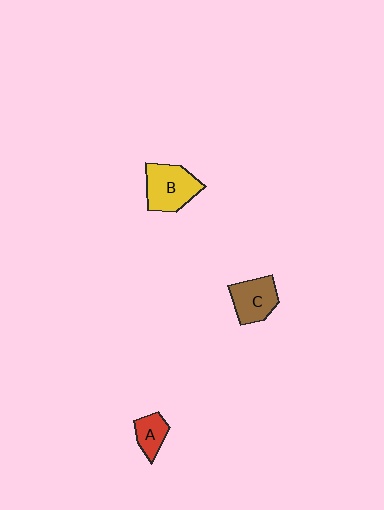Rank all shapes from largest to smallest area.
From largest to smallest: B (yellow), C (brown), A (red).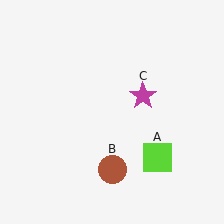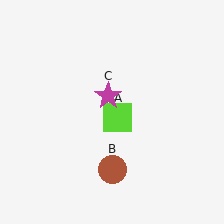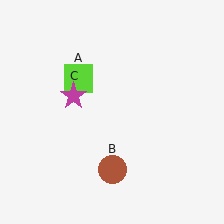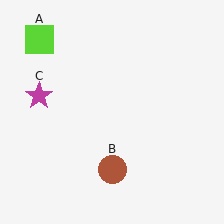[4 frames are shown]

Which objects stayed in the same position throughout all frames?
Brown circle (object B) remained stationary.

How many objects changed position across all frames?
2 objects changed position: lime square (object A), magenta star (object C).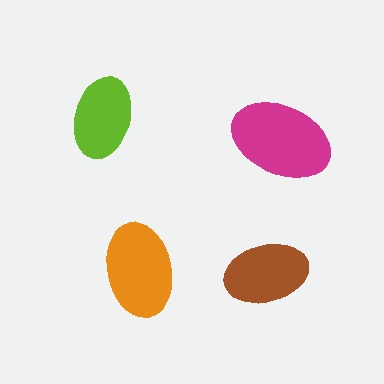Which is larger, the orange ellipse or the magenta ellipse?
The magenta one.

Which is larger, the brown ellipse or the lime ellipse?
The brown one.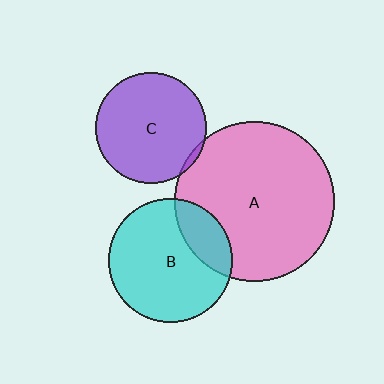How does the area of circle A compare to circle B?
Approximately 1.7 times.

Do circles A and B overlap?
Yes.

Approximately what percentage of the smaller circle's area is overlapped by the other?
Approximately 20%.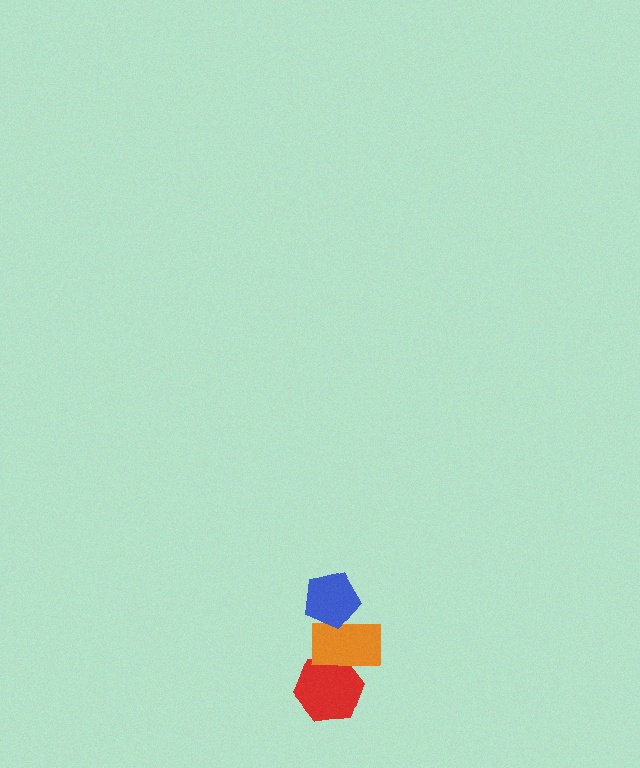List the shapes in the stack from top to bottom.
From top to bottom: the blue pentagon, the orange rectangle, the red hexagon.